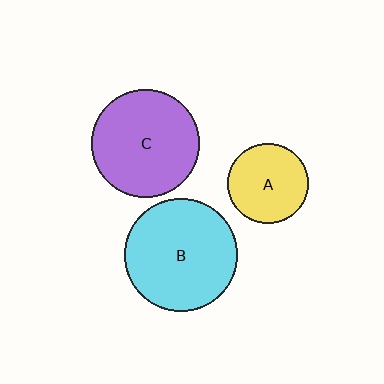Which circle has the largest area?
Circle B (cyan).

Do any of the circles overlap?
No, none of the circles overlap.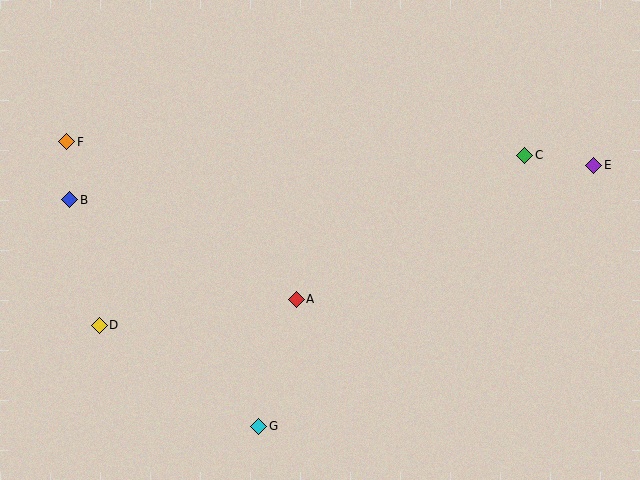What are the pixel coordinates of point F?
Point F is at (67, 142).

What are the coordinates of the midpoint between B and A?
The midpoint between B and A is at (183, 250).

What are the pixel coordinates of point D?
Point D is at (99, 325).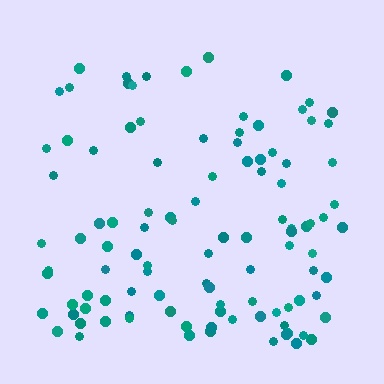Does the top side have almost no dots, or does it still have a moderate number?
Still a moderate number, just noticeably fewer than the bottom.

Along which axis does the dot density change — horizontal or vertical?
Vertical.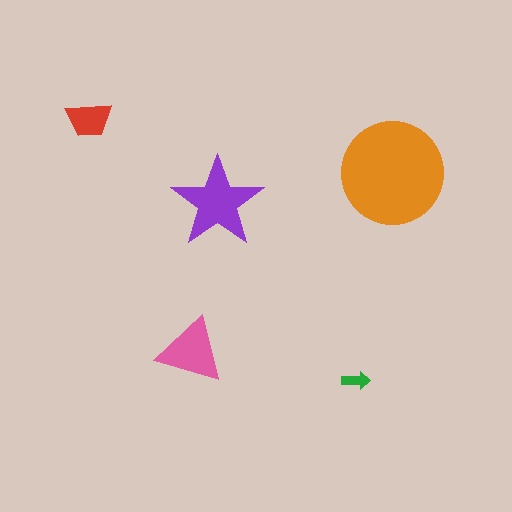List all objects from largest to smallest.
The orange circle, the purple star, the pink triangle, the red trapezoid, the green arrow.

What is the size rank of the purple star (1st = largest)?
2nd.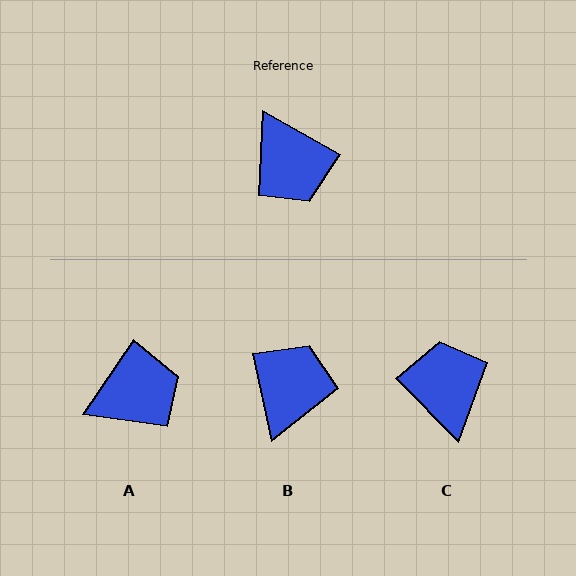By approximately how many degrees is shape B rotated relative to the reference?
Approximately 132 degrees counter-clockwise.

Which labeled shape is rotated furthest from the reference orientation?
C, about 163 degrees away.